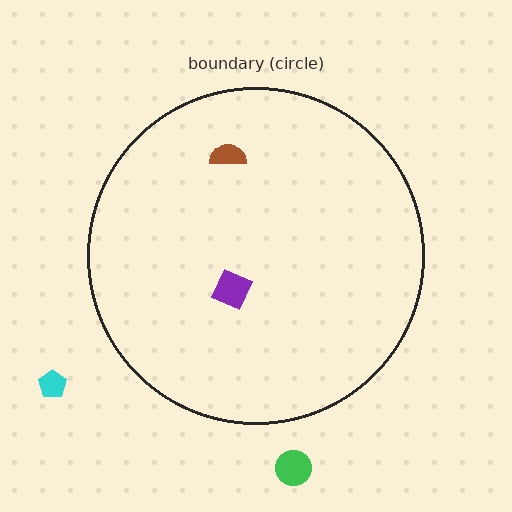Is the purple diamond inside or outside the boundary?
Inside.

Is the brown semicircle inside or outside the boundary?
Inside.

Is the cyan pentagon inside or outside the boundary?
Outside.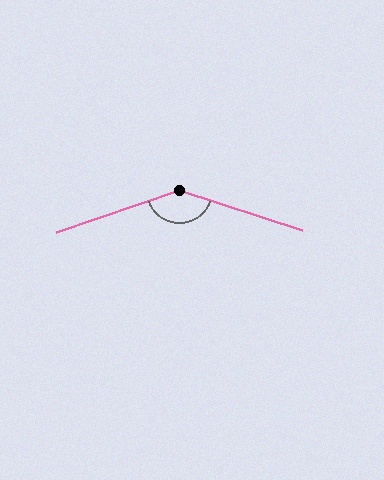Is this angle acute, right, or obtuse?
It is obtuse.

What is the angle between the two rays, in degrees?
Approximately 143 degrees.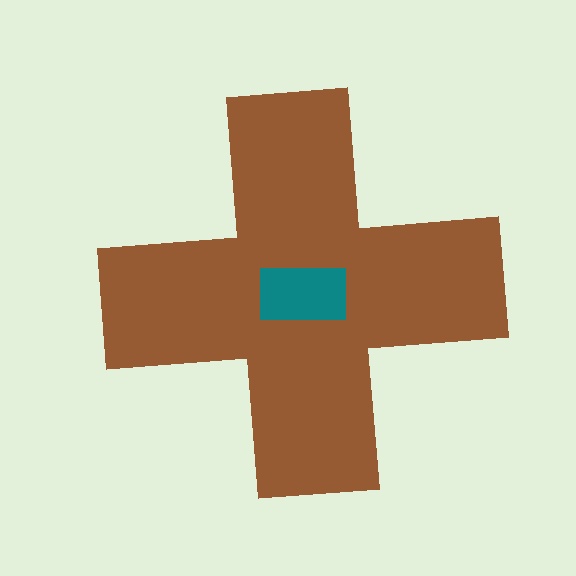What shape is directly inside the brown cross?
The teal rectangle.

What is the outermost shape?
The brown cross.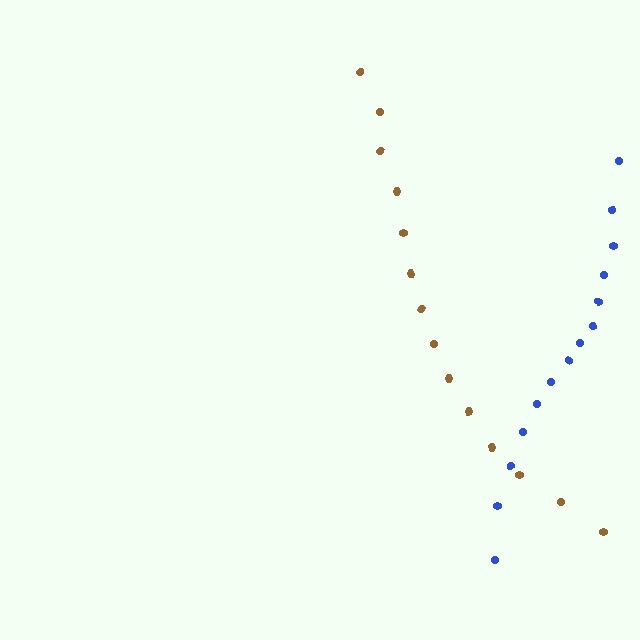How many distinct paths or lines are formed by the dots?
There are 2 distinct paths.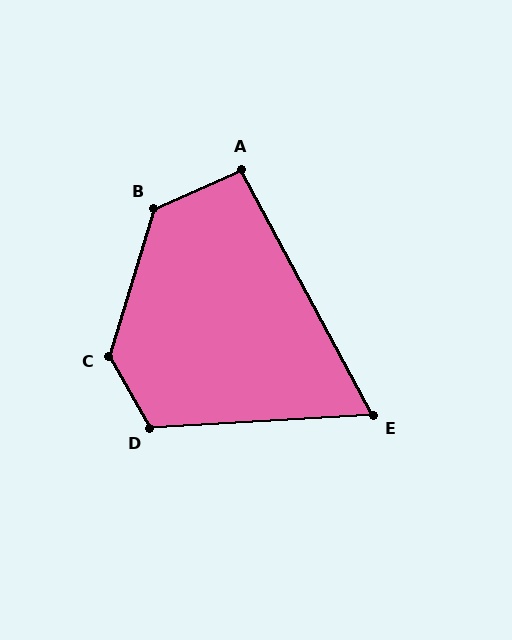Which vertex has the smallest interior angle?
E, at approximately 65 degrees.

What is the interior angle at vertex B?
Approximately 131 degrees (obtuse).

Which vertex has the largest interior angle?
C, at approximately 134 degrees.